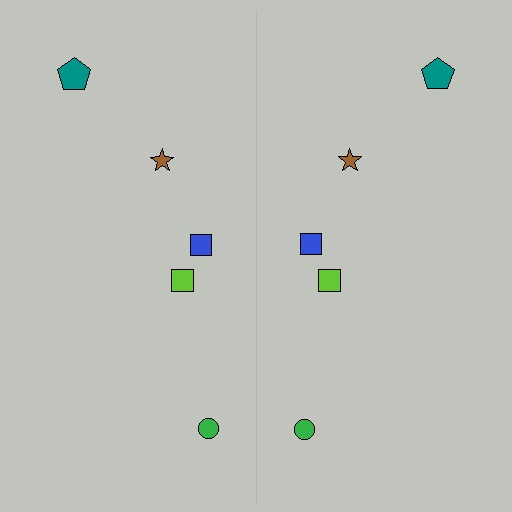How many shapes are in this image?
There are 10 shapes in this image.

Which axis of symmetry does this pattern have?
The pattern has a vertical axis of symmetry running through the center of the image.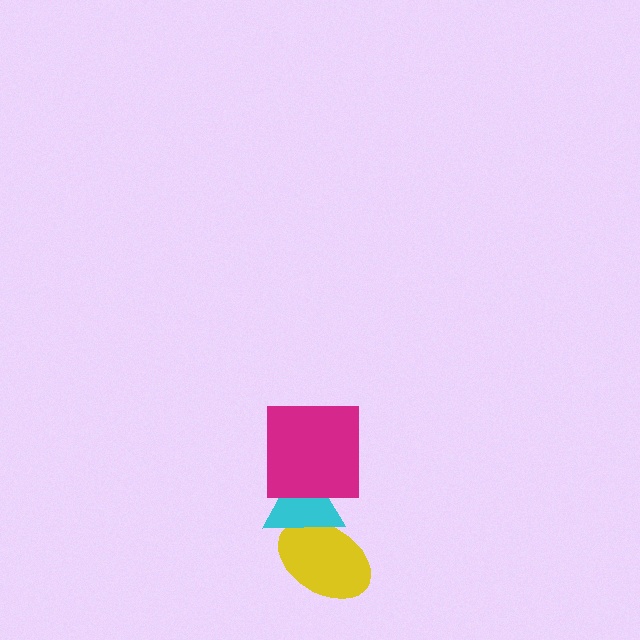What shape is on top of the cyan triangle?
The magenta square is on top of the cyan triangle.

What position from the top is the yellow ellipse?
The yellow ellipse is 3rd from the top.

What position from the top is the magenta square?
The magenta square is 1st from the top.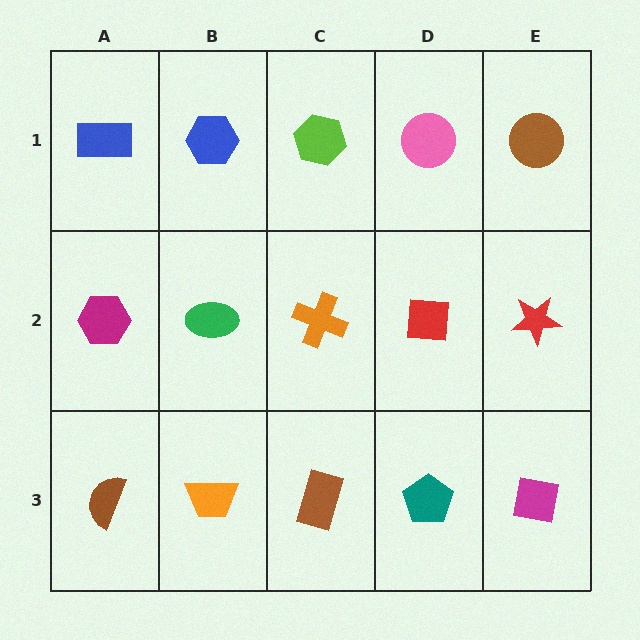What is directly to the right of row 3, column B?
A brown rectangle.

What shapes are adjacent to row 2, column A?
A blue rectangle (row 1, column A), a brown semicircle (row 3, column A), a green ellipse (row 2, column B).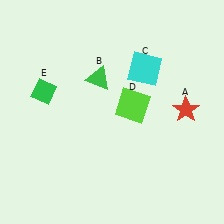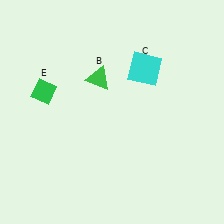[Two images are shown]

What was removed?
The lime square (D), the red star (A) were removed in Image 2.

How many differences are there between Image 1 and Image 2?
There are 2 differences between the two images.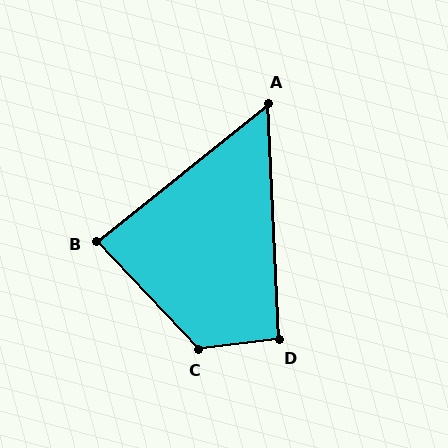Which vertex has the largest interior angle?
C, at approximately 126 degrees.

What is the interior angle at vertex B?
Approximately 85 degrees (approximately right).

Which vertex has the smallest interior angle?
A, at approximately 54 degrees.